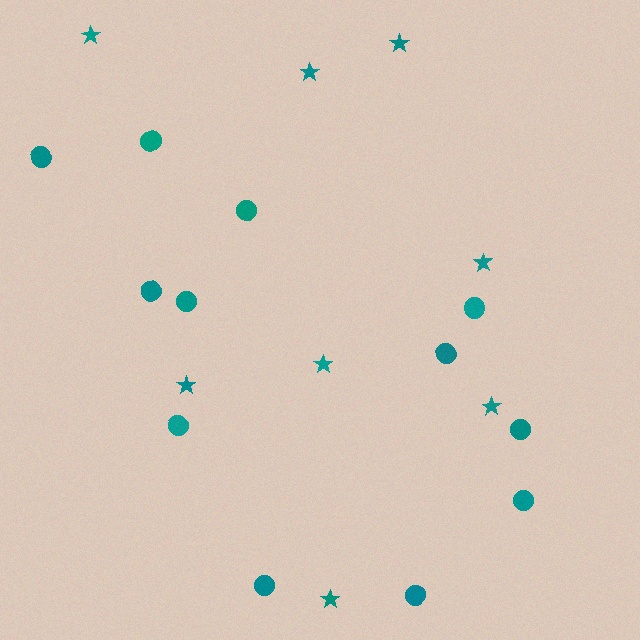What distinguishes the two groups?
There are 2 groups: one group of stars (8) and one group of circles (12).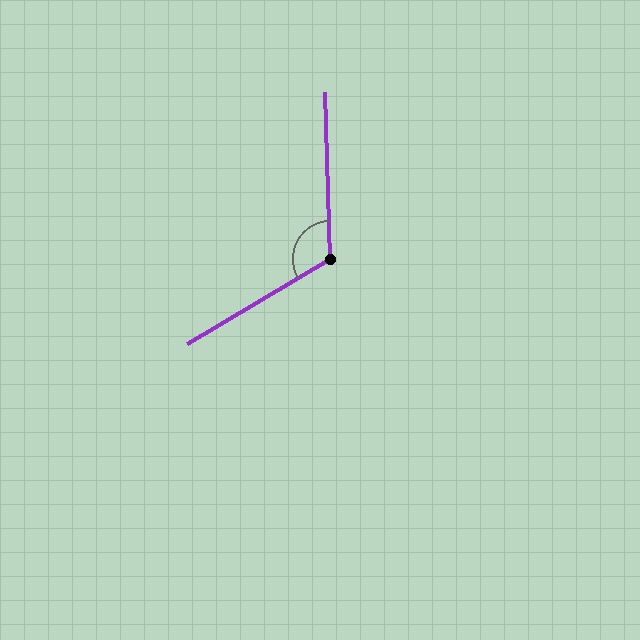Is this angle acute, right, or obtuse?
It is obtuse.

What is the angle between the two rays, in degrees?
Approximately 119 degrees.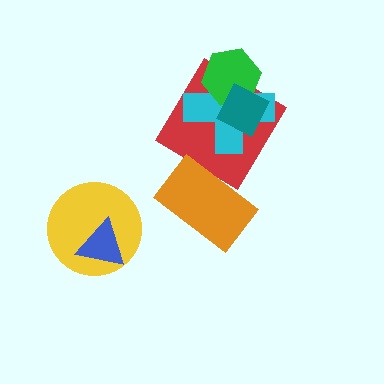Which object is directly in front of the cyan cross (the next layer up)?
The green hexagon is directly in front of the cyan cross.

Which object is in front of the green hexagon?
The teal diamond is in front of the green hexagon.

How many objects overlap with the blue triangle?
1 object overlaps with the blue triangle.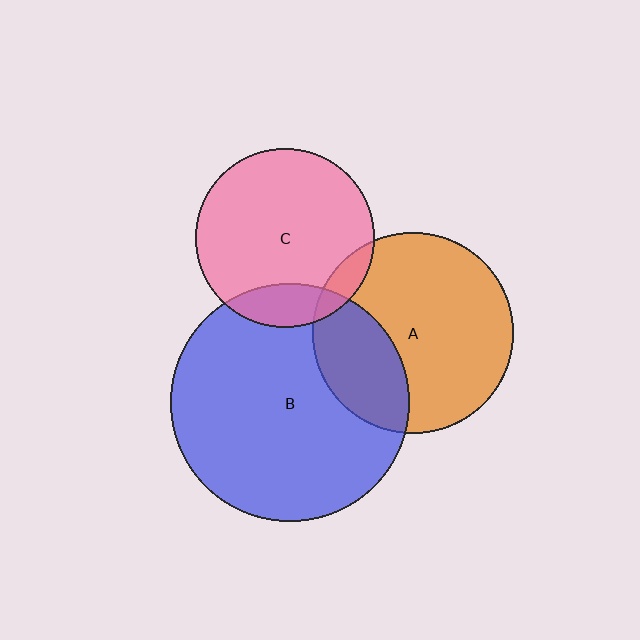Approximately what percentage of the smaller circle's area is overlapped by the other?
Approximately 10%.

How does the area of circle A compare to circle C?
Approximately 1.3 times.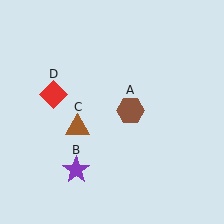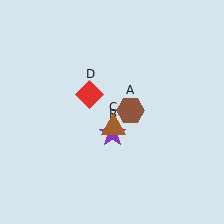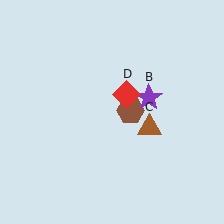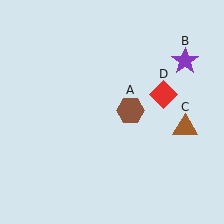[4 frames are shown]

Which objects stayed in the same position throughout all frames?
Brown hexagon (object A) remained stationary.